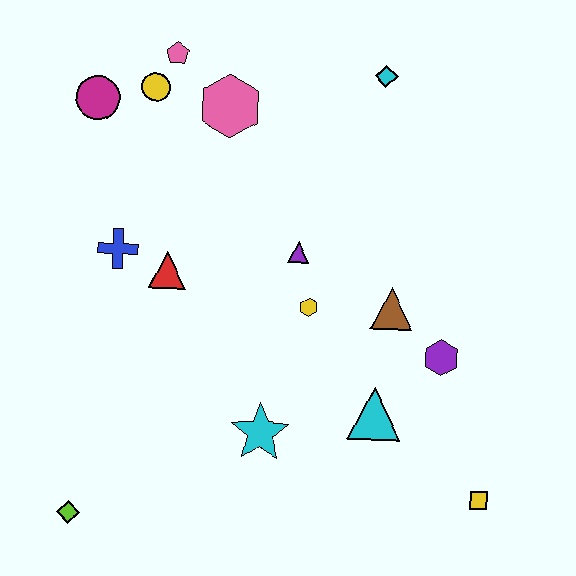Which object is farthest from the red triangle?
The yellow square is farthest from the red triangle.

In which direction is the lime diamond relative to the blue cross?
The lime diamond is below the blue cross.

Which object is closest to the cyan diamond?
The pink hexagon is closest to the cyan diamond.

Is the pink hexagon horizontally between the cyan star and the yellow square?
No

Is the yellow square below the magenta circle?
Yes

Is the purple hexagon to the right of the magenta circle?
Yes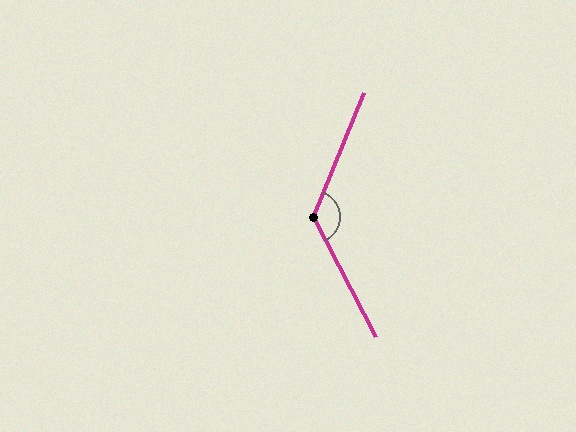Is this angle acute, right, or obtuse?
It is obtuse.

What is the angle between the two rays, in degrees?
Approximately 130 degrees.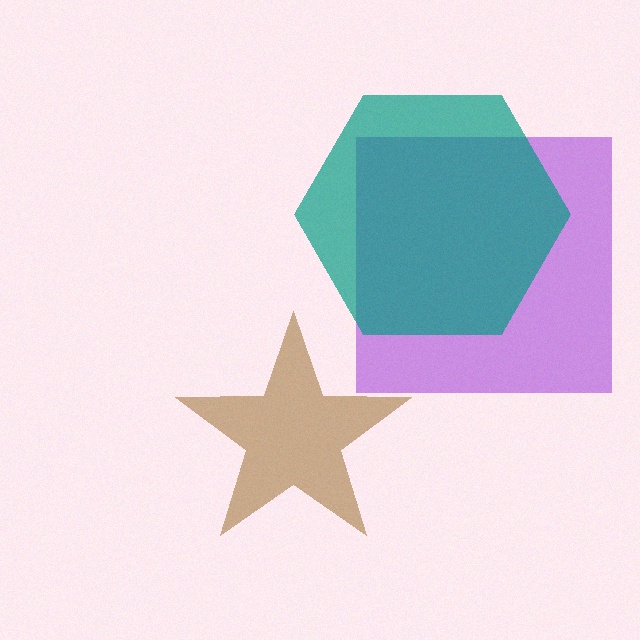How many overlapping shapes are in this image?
There are 3 overlapping shapes in the image.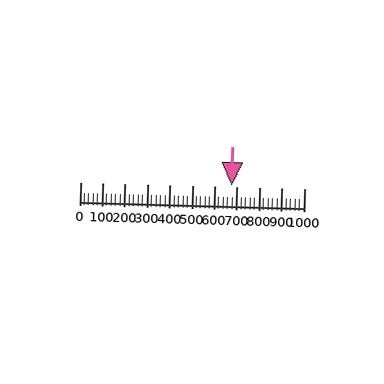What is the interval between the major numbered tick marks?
The major tick marks are spaced 100 units apart.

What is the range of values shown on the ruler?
The ruler shows values from 0 to 1000.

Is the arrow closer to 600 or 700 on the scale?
The arrow is closer to 700.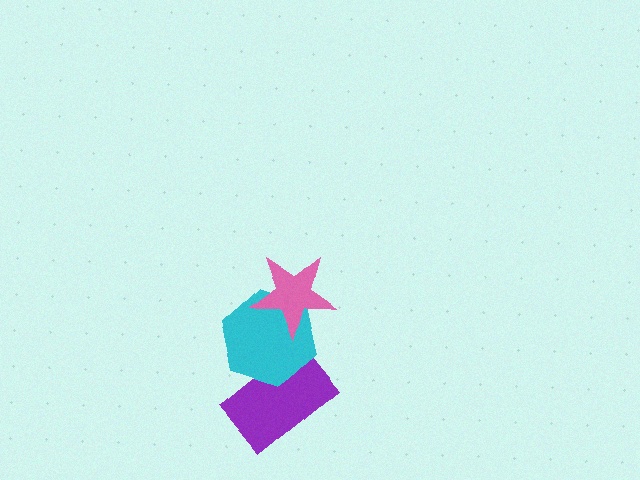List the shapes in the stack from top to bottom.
From top to bottom: the pink star, the cyan hexagon, the purple rectangle.